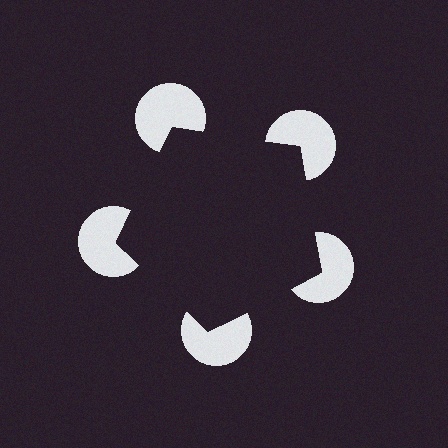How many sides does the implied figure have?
5 sides.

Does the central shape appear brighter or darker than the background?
It typically appears slightly darker than the background, even though no actual brightness change is drawn.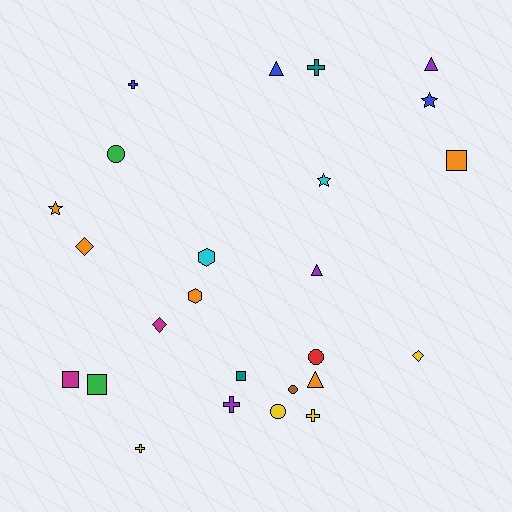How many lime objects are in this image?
There are no lime objects.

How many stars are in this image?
There are 3 stars.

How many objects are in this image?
There are 25 objects.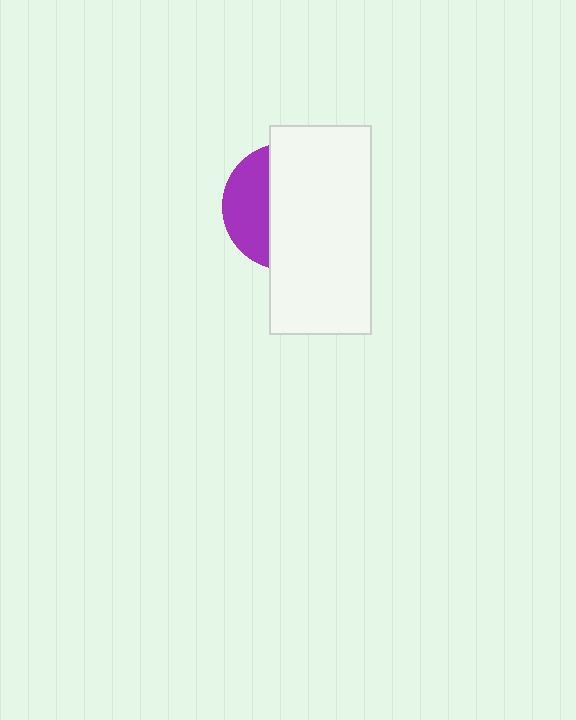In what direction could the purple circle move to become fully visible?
The purple circle could move left. That would shift it out from behind the white rectangle entirely.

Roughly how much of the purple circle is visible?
A small part of it is visible (roughly 34%).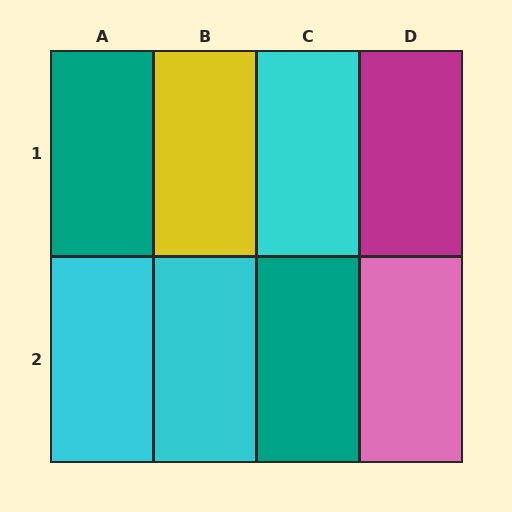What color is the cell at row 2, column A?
Cyan.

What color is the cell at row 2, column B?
Cyan.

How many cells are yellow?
1 cell is yellow.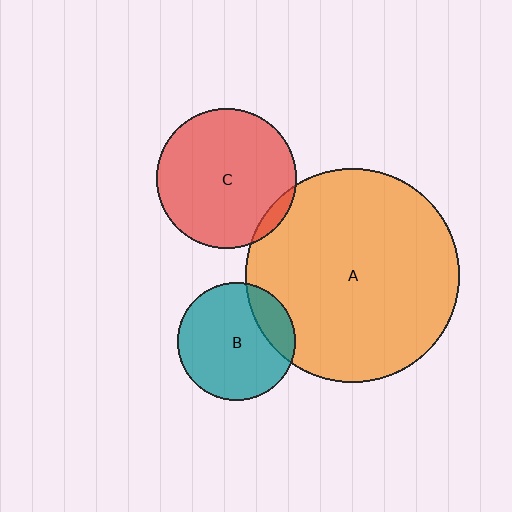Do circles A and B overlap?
Yes.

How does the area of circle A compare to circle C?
Approximately 2.4 times.